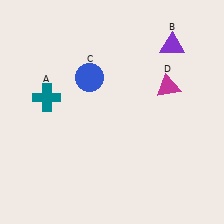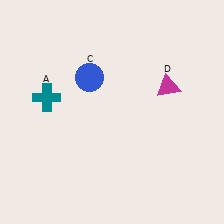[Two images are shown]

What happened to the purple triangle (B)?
The purple triangle (B) was removed in Image 2. It was in the top-right area of Image 1.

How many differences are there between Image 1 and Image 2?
There is 1 difference between the two images.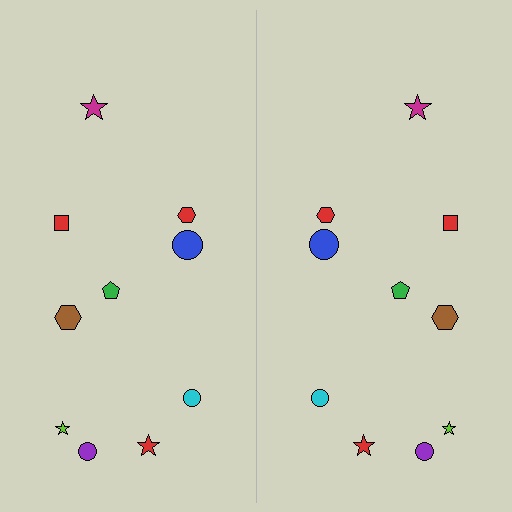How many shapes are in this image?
There are 20 shapes in this image.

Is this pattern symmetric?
Yes, this pattern has bilateral (reflection) symmetry.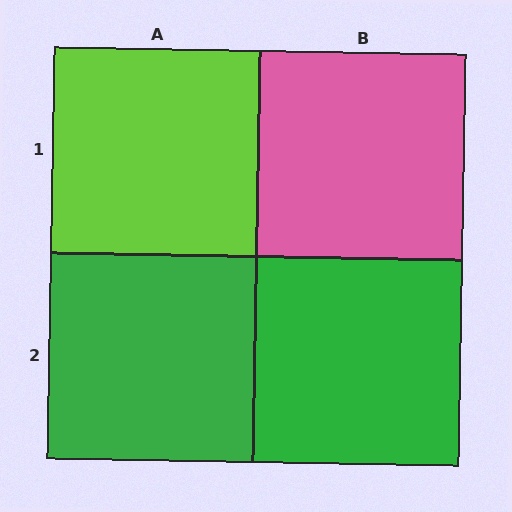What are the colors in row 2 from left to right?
Green, green.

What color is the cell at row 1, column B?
Pink.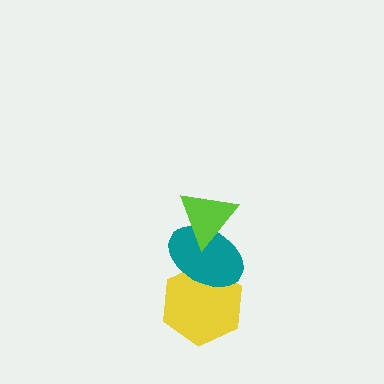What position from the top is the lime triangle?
The lime triangle is 1st from the top.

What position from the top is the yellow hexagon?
The yellow hexagon is 3rd from the top.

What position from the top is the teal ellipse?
The teal ellipse is 2nd from the top.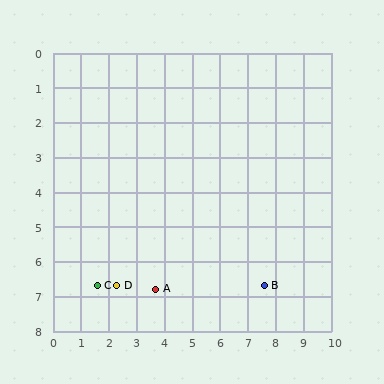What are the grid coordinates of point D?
Point D is at approximately (2.3, 6.7).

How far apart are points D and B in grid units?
Points D and B are about 5.3 grid units apart.